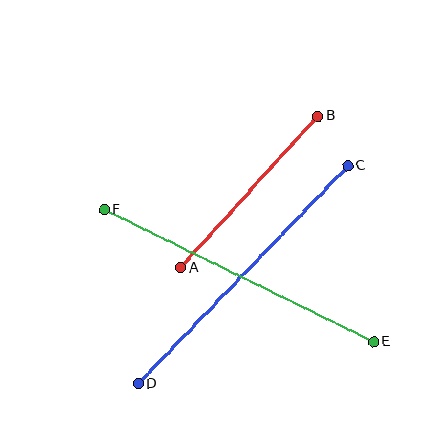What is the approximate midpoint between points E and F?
The midpoint is at approximately (239, 276) pixels.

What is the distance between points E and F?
The distance is approximately 300 pixels.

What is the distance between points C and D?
The distance is approximately 302 pixels.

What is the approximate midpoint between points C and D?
The midpoint is at approximately (243, 275) pixels.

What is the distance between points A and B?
The distance is approximately 205 pixels.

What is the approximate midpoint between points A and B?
The midpoint is at approximately (249, 192) pixels.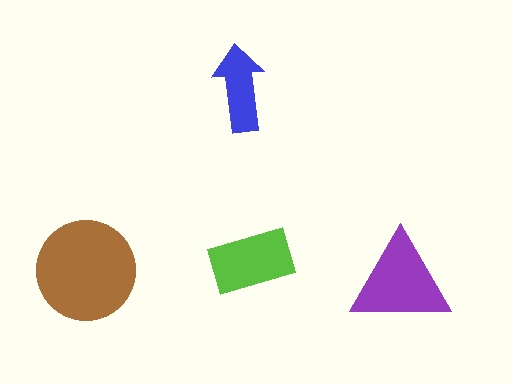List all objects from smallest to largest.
The blue arrow, the lime rectangle, the purple triangle, the brown circle.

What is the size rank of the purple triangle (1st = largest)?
2nd.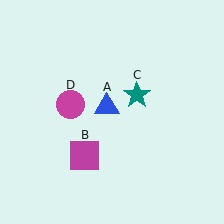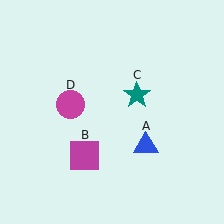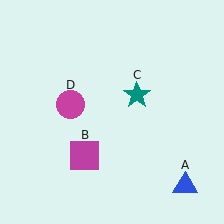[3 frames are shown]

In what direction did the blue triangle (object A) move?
The blue triangle (object A) moved down and to the right.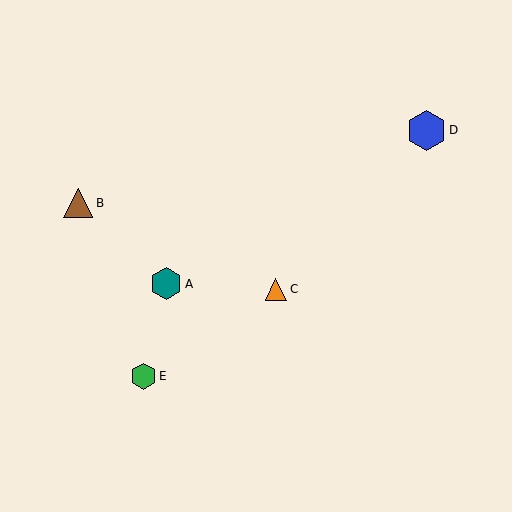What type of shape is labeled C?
Shape C is an orange triangle.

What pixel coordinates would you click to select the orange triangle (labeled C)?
Click at (276, 290) to select the orange triangle C.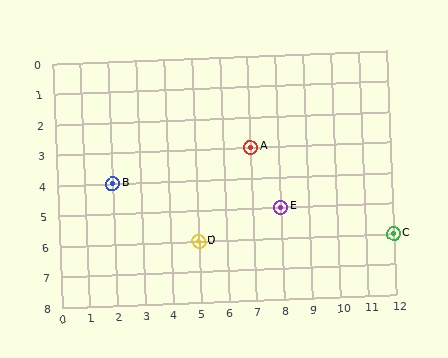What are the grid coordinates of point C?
Point C is at grid coordinates (12, 6).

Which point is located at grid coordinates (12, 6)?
Point C is at (12, 6).